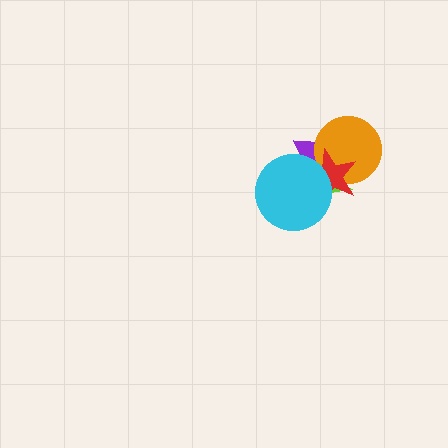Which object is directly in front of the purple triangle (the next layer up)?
The lime star is directly in front of the purple triangle.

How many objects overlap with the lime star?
4 objects overlap with the lime star.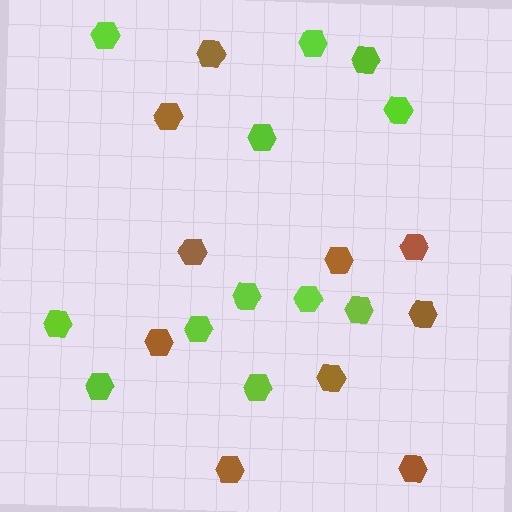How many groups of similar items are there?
There are 2 groups: one group of brown hexagons (10) and one group of lime hexagons (12).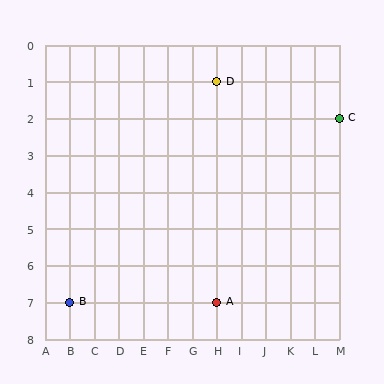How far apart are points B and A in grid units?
Points B and A are 6 columns apart.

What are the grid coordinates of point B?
Point B is at grid coordinates (B, 7).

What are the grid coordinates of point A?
Point A is at grid coordinates (H, 7).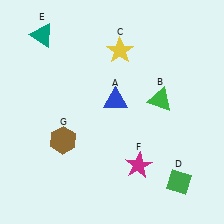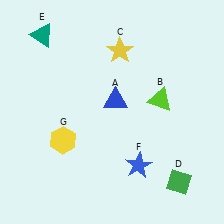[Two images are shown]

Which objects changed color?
B changed from green to lime. F changed from magenta to blue. G changed from brown to yellow.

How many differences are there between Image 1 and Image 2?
There are 3 differences between the two images.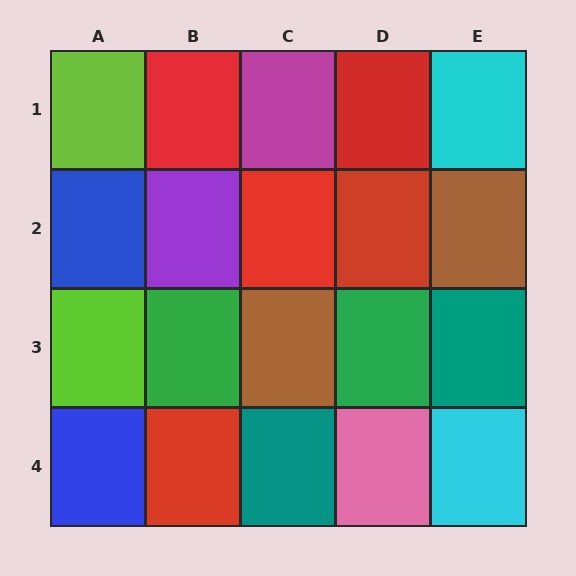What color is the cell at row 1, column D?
Red.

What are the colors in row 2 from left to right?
Blue, purple, red, red, brown.